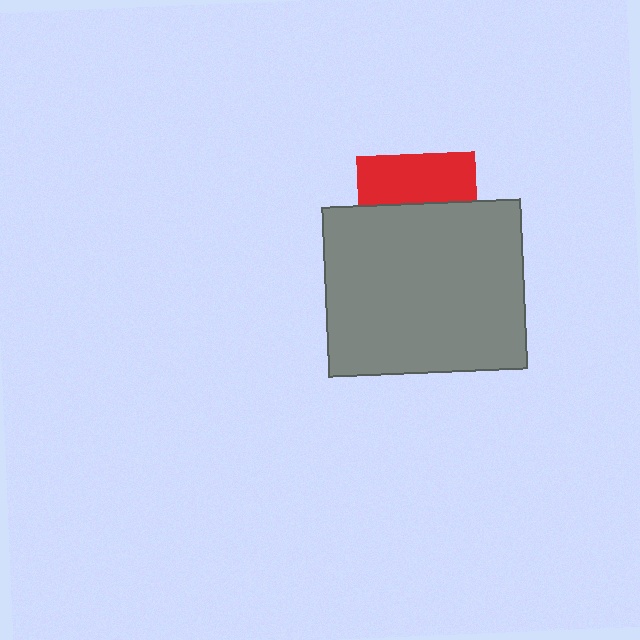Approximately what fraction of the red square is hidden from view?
Roughly 58% of the red square is hidden behind the gray rectangle.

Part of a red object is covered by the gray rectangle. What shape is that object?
It is a square.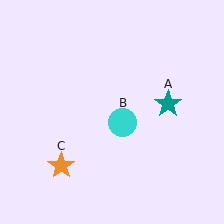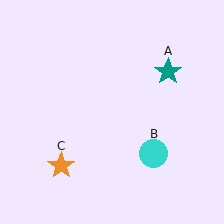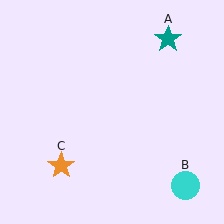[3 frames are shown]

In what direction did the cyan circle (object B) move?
The cyan circle (object B) moved down and to the right.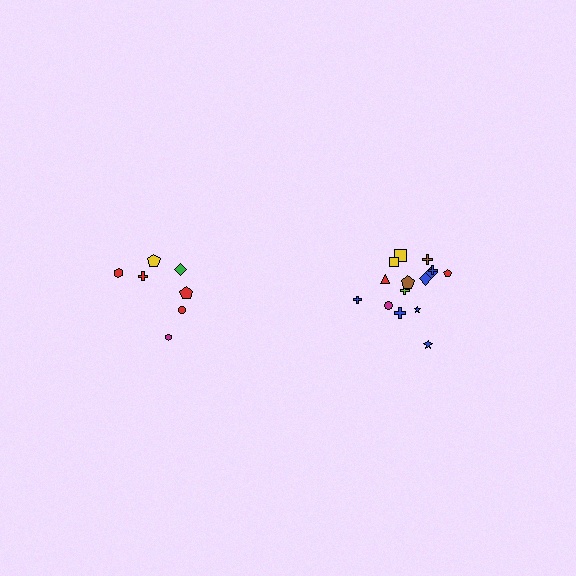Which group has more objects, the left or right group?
The right group.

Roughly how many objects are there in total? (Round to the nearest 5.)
Roughly 20 objects in total.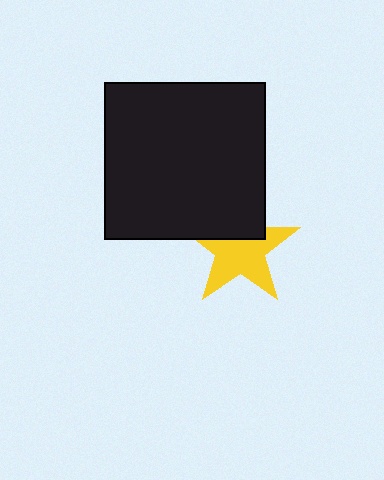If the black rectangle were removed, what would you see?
You would see the complete yellow star.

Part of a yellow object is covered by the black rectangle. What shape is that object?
It is a star.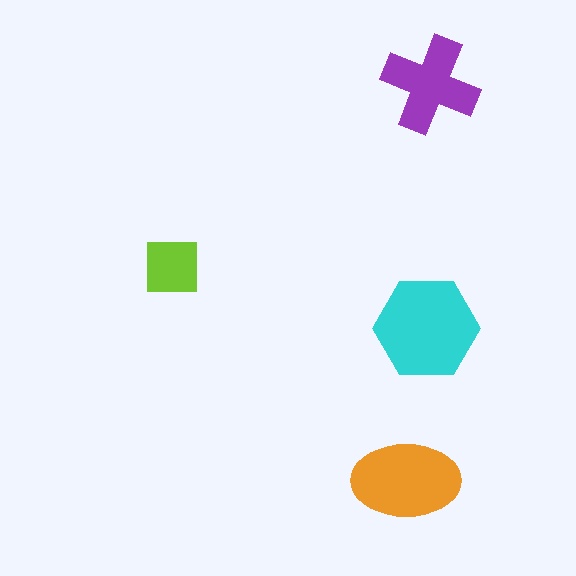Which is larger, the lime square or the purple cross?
The purple cross.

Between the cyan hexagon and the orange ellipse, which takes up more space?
The cyan hexagon.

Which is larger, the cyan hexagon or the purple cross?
The cyan hexagon.